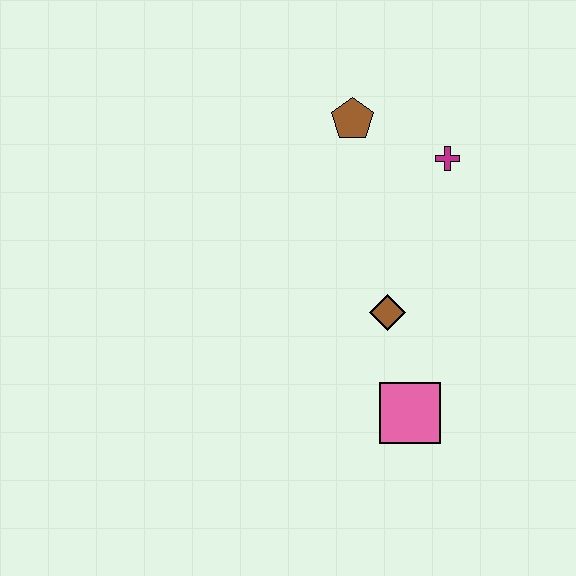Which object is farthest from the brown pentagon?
The pink square is farthest from the brown pentagon.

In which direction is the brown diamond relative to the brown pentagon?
The brown diamond is below the brown pentagon.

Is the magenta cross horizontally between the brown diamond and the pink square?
No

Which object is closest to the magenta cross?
The brown pentagon is closest to the magenta cross.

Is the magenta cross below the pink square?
No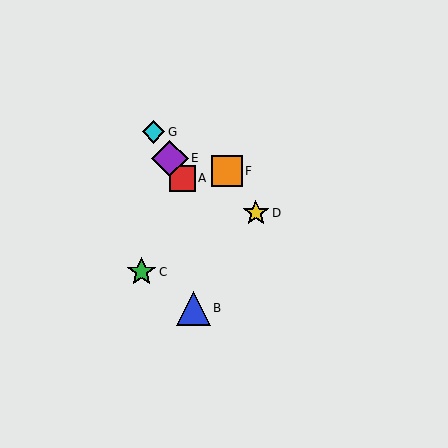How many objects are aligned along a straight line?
3 objects (A, E, G) are aligned along a straight line.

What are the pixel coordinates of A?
Object A is at (182, 179).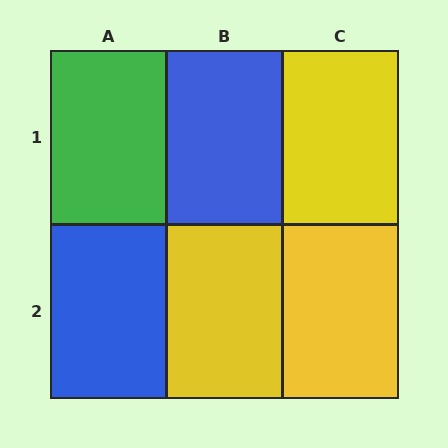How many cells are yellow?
3 cells are yellow.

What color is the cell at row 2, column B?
Yellow.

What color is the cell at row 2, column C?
Yellow.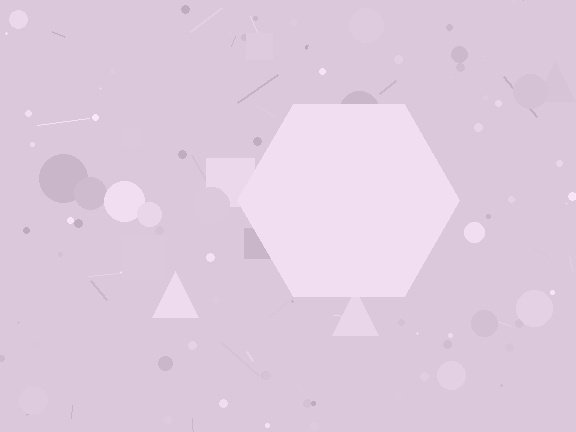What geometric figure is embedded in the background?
A hexagon is embedded in the background.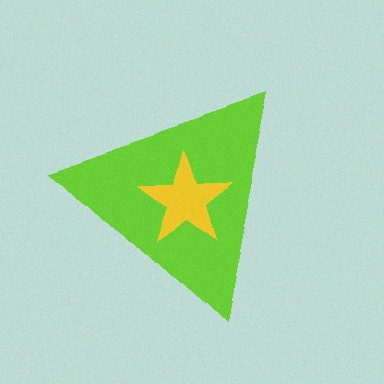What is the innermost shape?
The yellow star.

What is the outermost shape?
The lime triangle.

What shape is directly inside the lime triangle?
The yellow star.